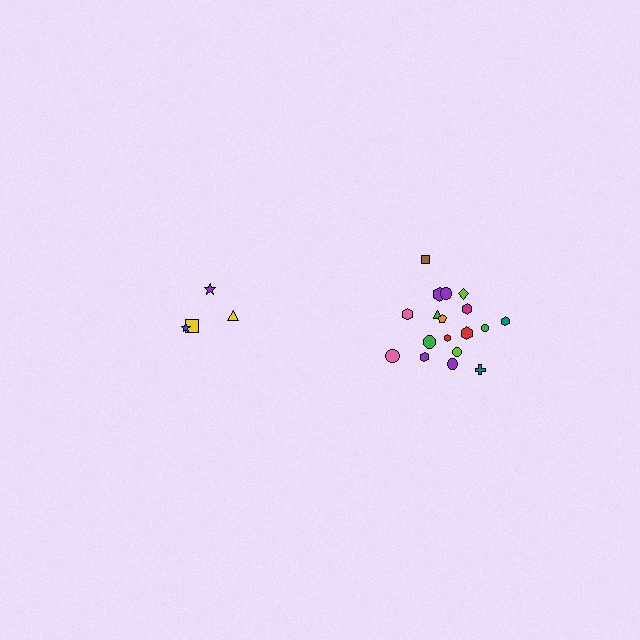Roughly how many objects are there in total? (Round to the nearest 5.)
Roughly 20 objects in total.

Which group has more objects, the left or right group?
The right group.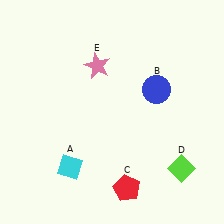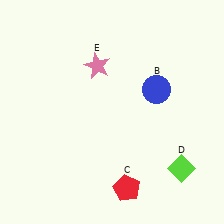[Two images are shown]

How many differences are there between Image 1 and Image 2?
There is 1 difference between the two images.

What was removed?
The cyan diamond (A) was removed in Image 2.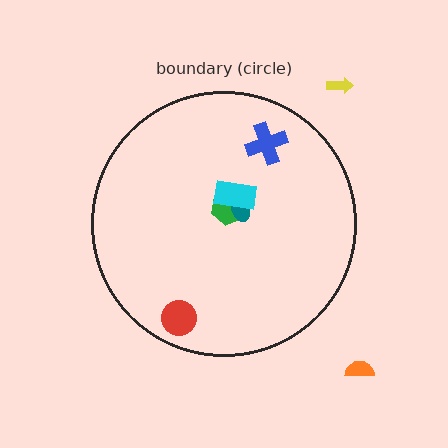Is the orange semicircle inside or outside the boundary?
Outside.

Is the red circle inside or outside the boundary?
Inside.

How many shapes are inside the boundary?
5 inside, 2 outside.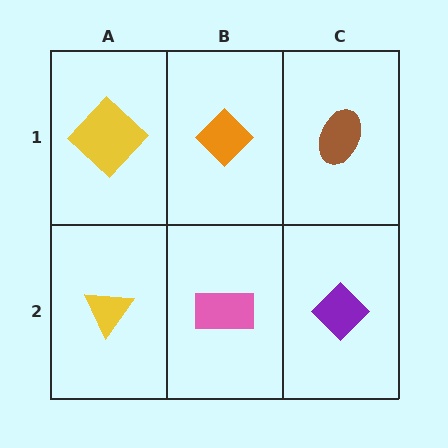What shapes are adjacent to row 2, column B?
An orange diamond (row 1, column B), a yellow triangle (row 2, column A), a purple diamond (row 2, column C).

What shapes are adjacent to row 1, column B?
A pink rectangle (row 2, column B), a yellow diamond (row 1, column A), a brown ellipse (row 1, column C).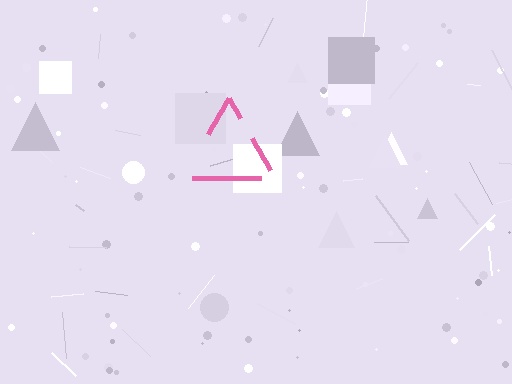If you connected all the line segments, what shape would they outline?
They would outline a triangle.